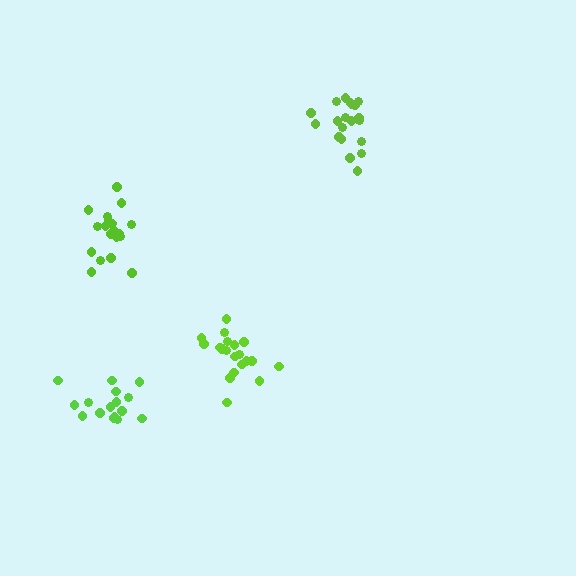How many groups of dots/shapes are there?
There are 4 groups.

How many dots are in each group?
Group 1: 21 dots, Group 2: 16 dots, Group 3: 19 dots, Group 4: 20 dots (76 total).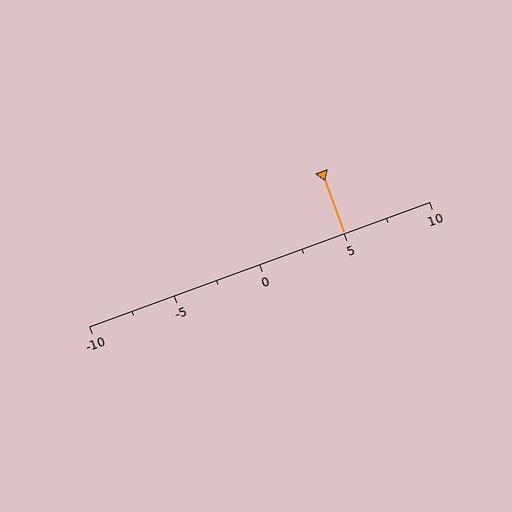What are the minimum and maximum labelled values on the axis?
The axis runs from -10 to 10.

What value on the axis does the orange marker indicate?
The marker indicates approximately 5.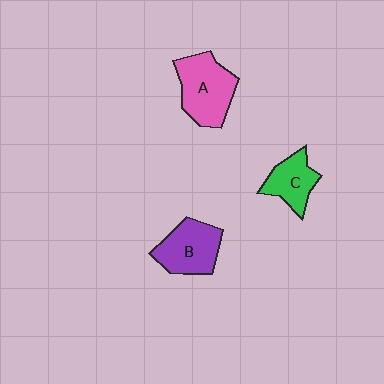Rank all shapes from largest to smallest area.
From largest to smallest: A (pink), B (purple), C (green).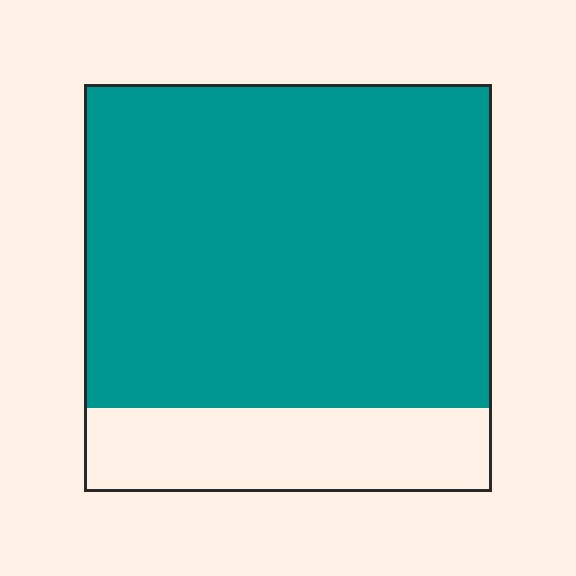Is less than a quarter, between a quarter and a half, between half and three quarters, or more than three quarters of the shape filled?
More than three quarters.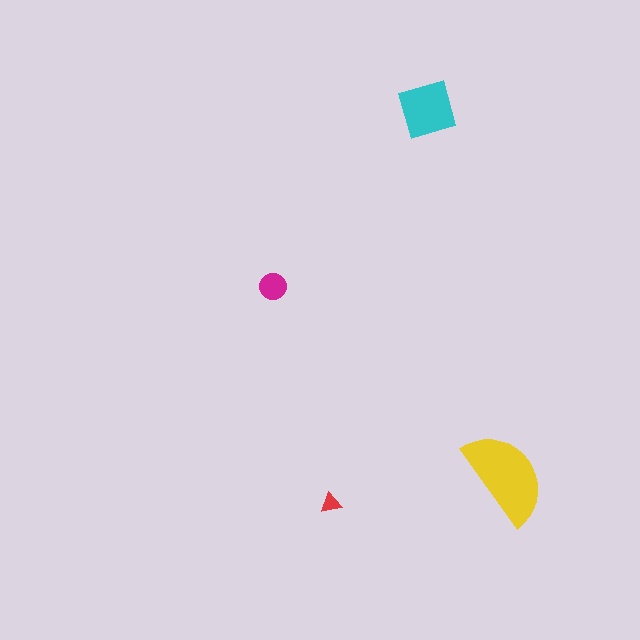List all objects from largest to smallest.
The yellow semicircle, the cyan diamond, the magenta circle, the red triangle.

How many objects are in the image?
There are 4 objects in the image.